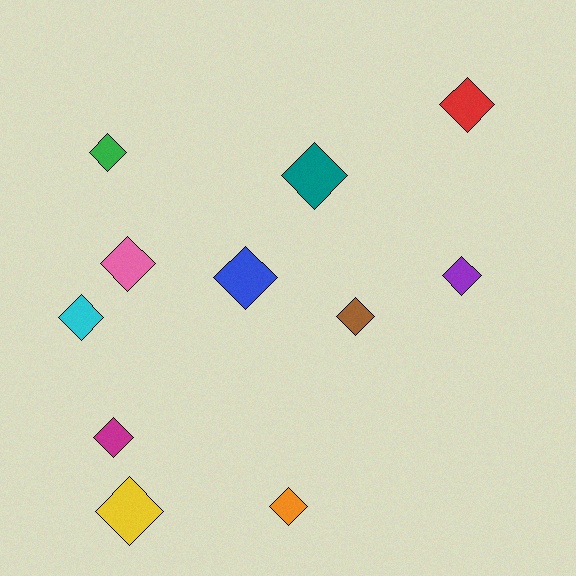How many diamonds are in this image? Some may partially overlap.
There are 11 diamonds.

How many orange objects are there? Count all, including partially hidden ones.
There is 1 orange object.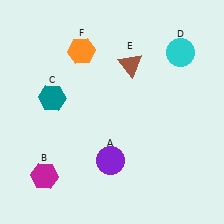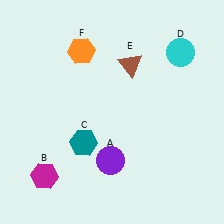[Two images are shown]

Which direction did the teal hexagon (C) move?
The teal hexagon (C) moved down.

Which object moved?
The teal hexagon (C) moved down.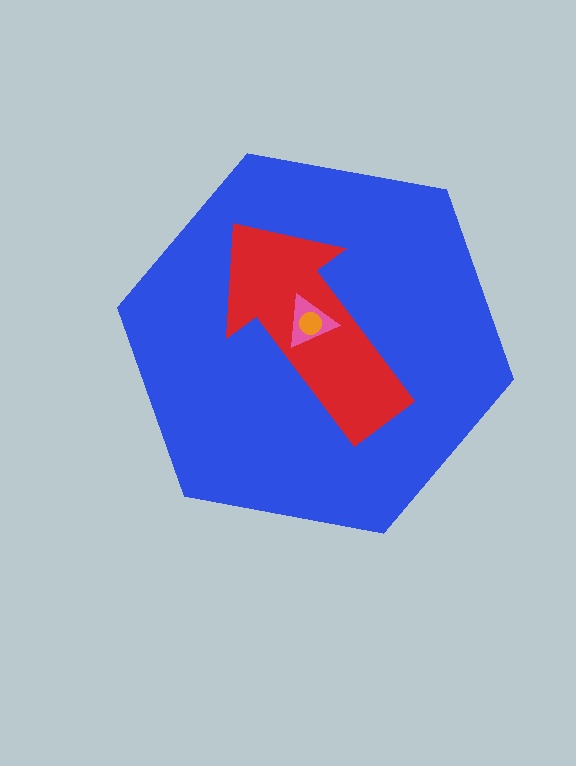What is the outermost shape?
The blue hexagon.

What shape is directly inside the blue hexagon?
The red arrow.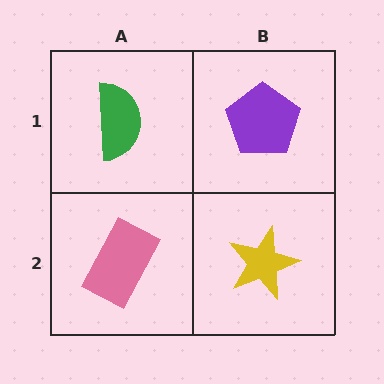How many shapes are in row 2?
2 shapes.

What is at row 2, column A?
A pink rectangle.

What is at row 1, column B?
A purple pentagon.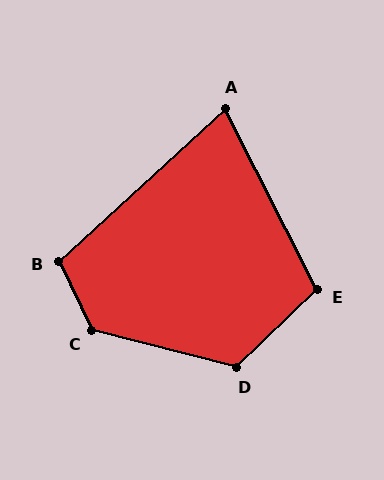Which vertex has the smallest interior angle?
A, at approximately 75 degrees.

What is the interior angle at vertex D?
Approximately 122 degrees (obtuse).